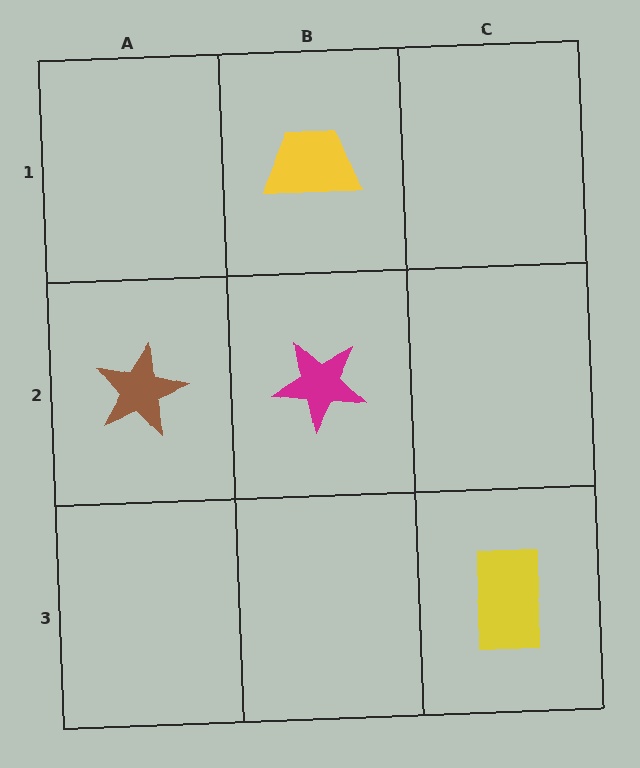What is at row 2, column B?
A magenta star.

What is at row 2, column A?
A brown star.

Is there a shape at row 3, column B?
No, that cell is empty.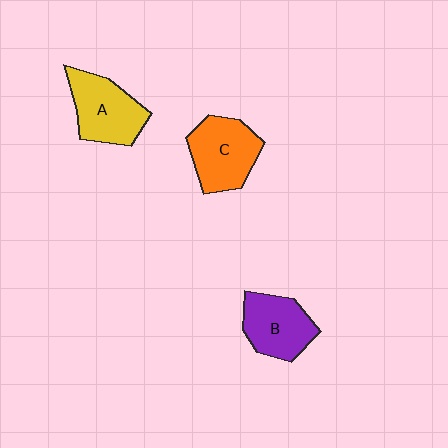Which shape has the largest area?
Shape C (orange).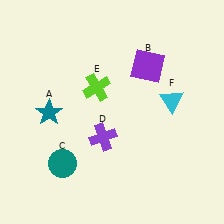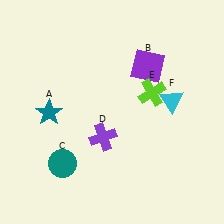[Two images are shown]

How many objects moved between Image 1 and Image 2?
1 object moved between the two images.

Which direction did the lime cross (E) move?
The lime cross (E) moved right.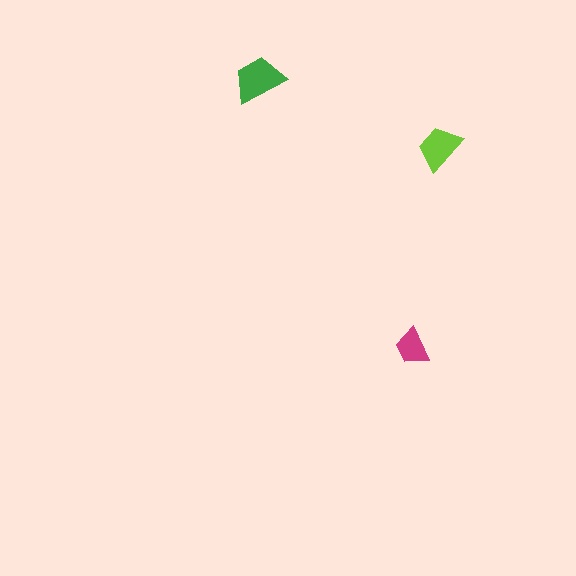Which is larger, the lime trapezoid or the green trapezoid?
The green one.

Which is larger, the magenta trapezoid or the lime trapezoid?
The lime one.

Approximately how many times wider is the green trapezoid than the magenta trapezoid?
About 1.5 times wider.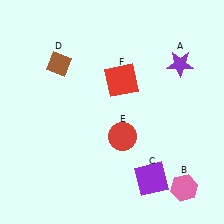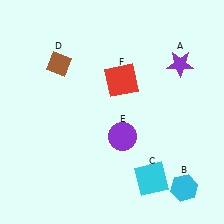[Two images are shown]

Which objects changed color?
B changed from pink to cyan. C changed from purple to cyan. E changed from red to purple.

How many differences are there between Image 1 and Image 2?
There are 3 differences between the two images.